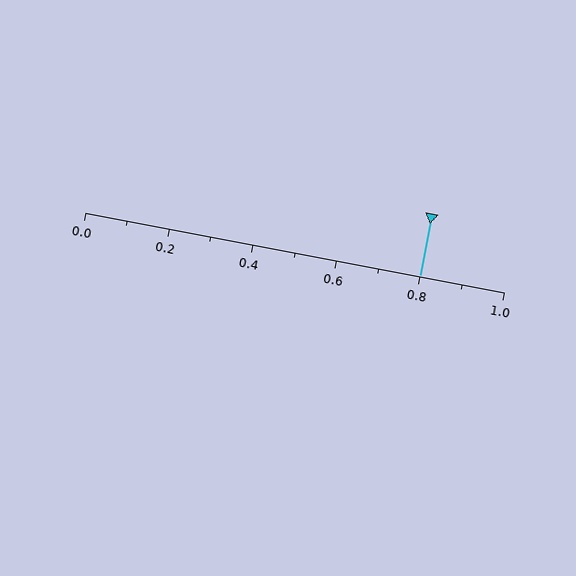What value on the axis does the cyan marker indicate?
The marker indicates approximately 0.8.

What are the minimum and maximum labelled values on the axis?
The axis runs from 0.0 to 1.0.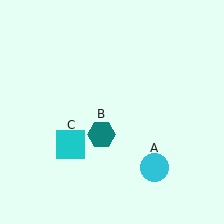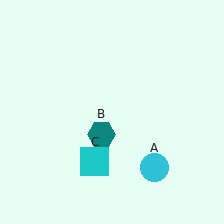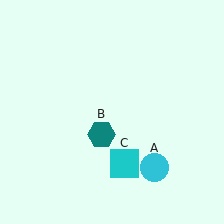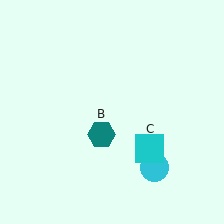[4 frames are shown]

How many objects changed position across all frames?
1 object changed position: cyan square (object C).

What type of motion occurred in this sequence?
The cyan square (object C) rotated counterclockwise around the center of the scene.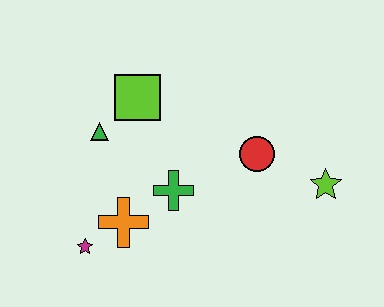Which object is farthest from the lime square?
The lime star is farthest from the lime square.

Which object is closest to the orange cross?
The magenta star is closest to the orange cross.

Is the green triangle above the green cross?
Yes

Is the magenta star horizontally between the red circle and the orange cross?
No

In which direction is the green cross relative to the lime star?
The green cross is to the left of the lime star.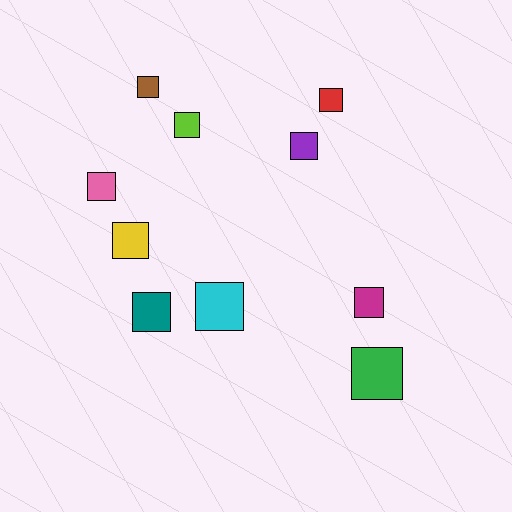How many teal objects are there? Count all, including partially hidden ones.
There is 1 teal object.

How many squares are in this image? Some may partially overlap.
There are 10 squares.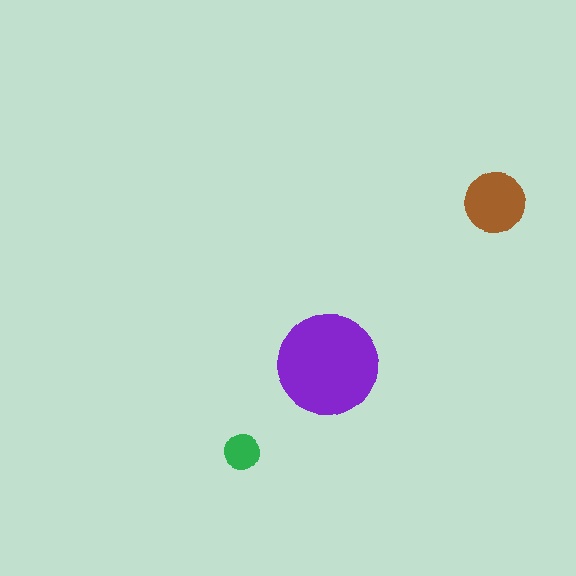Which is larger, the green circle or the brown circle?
The brown one.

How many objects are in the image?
There are 3 objects in the image.